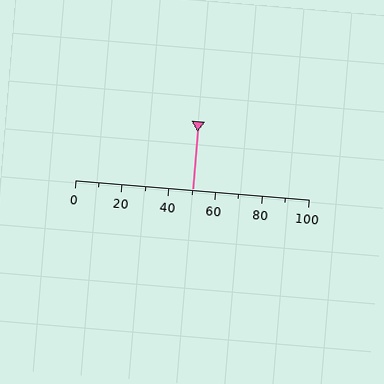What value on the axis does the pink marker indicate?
The marker indicates approximately 50.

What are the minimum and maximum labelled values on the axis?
The axis runs from 0 to 100.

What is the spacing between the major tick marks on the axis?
The major ticks are spaced 20 apart.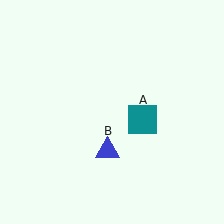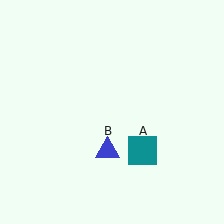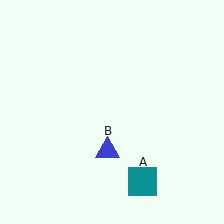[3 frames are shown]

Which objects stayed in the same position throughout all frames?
Blue triangle (object B) remained stationary.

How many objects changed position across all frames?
1 object changed position: teal square (object A).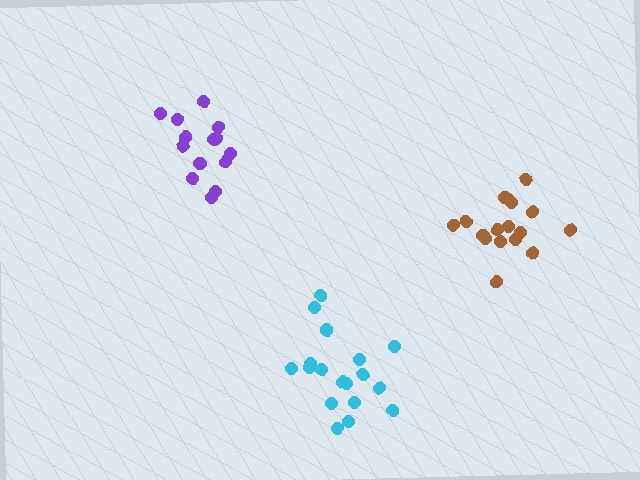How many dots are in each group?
Group 1: 18 dots, Group 2: 14 dots, Group 3: 17 dots (49 total).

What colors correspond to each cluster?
The clusters are colored: cyan, purple, brown.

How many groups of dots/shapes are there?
There are 3 groups.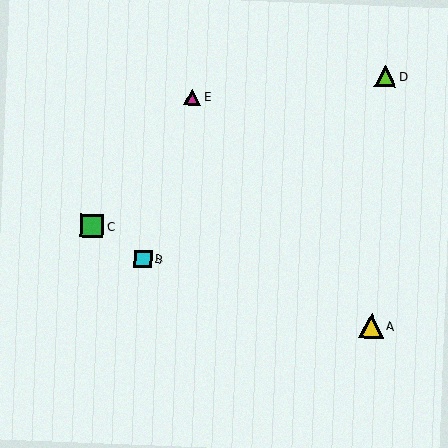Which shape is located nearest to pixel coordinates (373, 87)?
The lime triangle (labeled D) at (385, 76) is nearest to that location.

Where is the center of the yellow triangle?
The center of the yellow triangle is at (371, 326).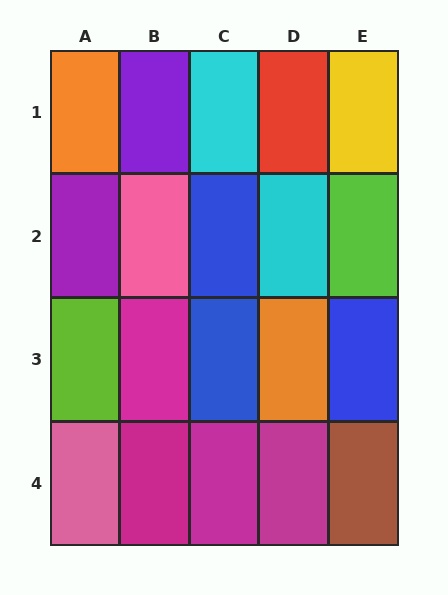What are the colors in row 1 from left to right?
Orange, purple, cyan, red, yellow.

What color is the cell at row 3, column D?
Orange.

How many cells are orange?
2 cells are orange.